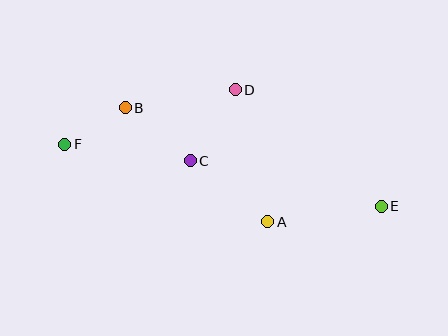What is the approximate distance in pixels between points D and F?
The distance between D and F is approximately 179 pixels.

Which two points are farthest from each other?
Points E and F are farthest from each other.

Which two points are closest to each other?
Points B and F are closest to each other.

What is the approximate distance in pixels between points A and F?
The distance between A and F is approximately 217 pixels.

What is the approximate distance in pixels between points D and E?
The distance between D and E is approximately 187 pixels.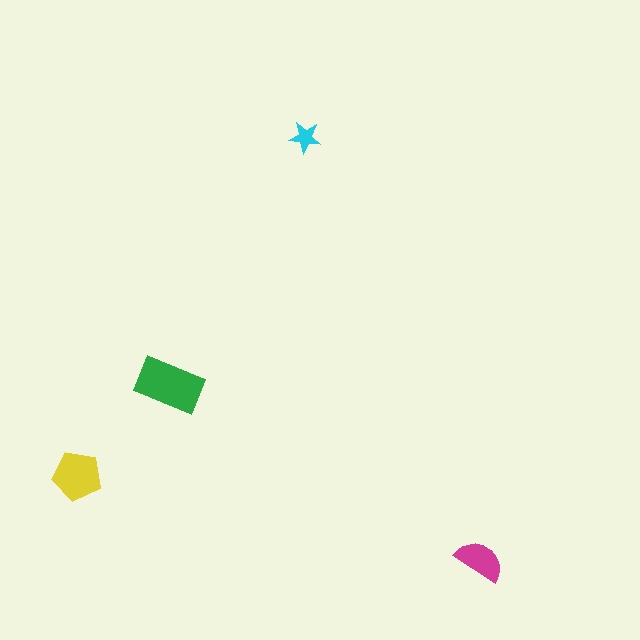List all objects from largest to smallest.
The green rectangle, the yellow pentagon, the magenta semicircle, the cyan star.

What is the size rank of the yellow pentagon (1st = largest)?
2nd.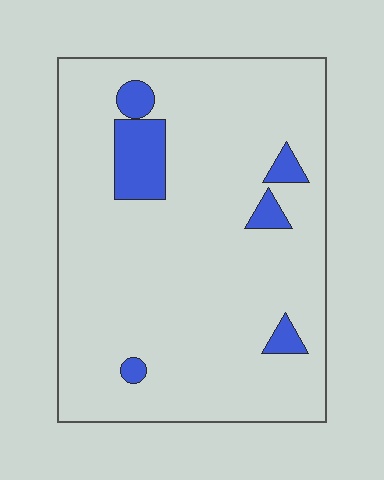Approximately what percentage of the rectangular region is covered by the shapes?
Approximately 10%.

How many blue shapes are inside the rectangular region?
6.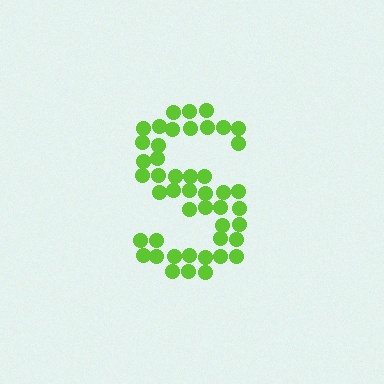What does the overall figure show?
The overall figure shows the letter S.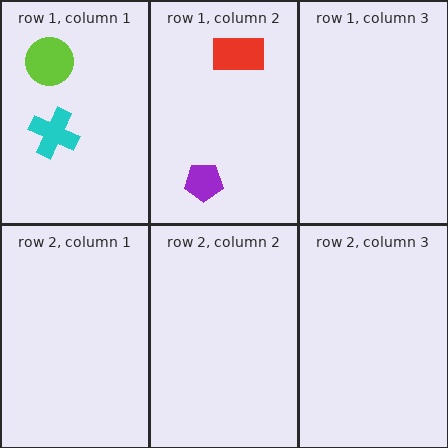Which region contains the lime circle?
The row 1, column 1 region.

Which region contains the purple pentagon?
The row 1, column 2 region.